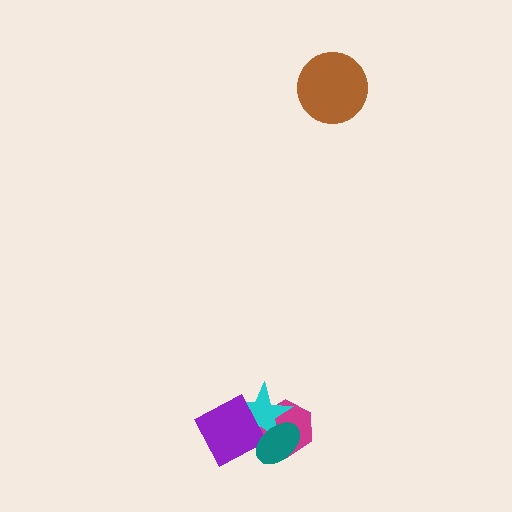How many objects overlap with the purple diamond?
3 objects overlap with the purple diamond.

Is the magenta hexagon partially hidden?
Yes, it is partially covered by another shape.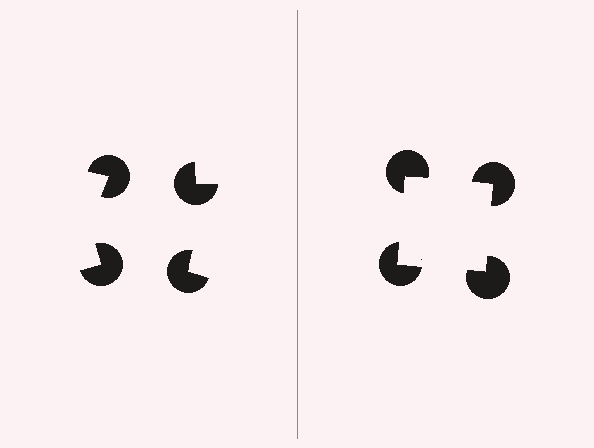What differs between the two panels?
The pac-man discs are positioned identically on both sides; only the wedge orientations differ. On the right they align to a square; on the left they are misaligned.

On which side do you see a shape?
An illusory square appears on the right side. On the left side the wedge cuts are rotated, so no coherent shape forms.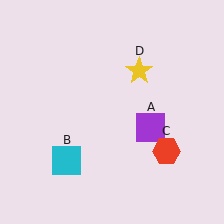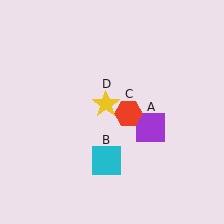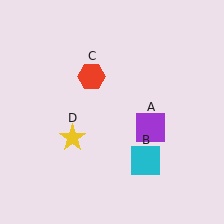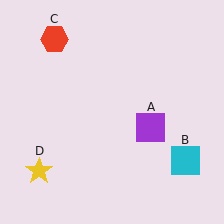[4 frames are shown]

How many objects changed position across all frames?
3 objects changed position: cyan square (object B), red hexagon (object C), yellow star (object D).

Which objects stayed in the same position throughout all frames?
Purple square (object A) remained stationary.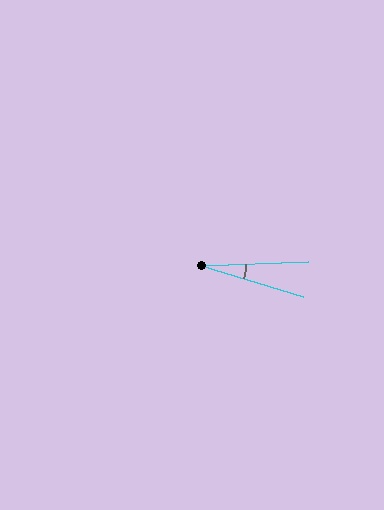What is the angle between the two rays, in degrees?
Approximately 19 degrees.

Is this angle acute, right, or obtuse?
It is acute.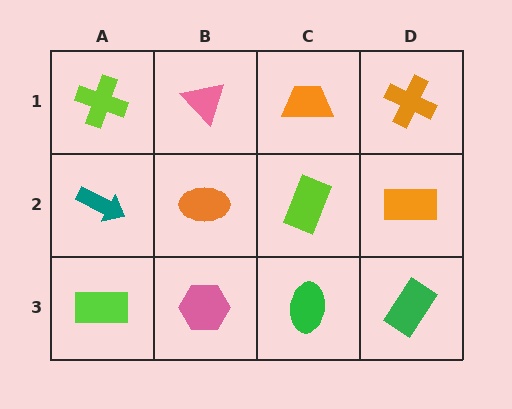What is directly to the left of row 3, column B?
A lime rectangle.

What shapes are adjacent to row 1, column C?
A lime rectangle (row 2, column C), a pink triangle (row 1, column B), an orange cross (row 1, column D).